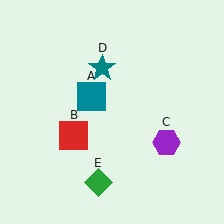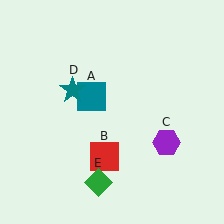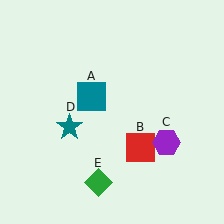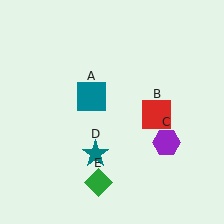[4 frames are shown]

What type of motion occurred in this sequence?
The red square (object B), teal star (object D) rotated counterclockwise around the center of the scene.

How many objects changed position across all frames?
2 objects changed position: red square (object B), teal star (object D).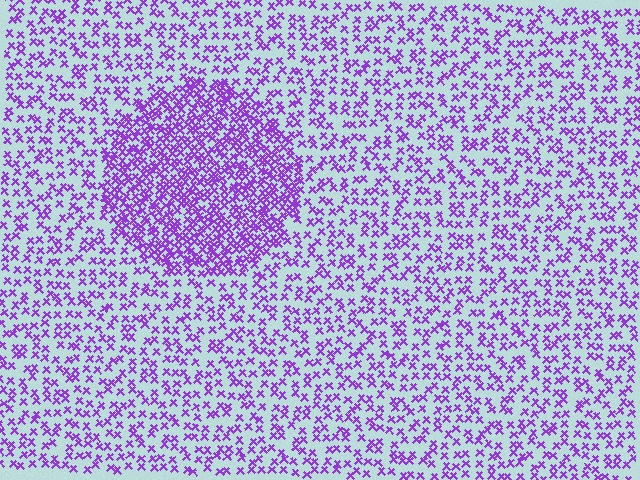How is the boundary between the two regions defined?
The boundary is defined by a change in element density (approximately 2.2x ratio). All elements are the same color, size, and shape.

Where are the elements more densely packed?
The elements are more densely packed inside the circle boundary.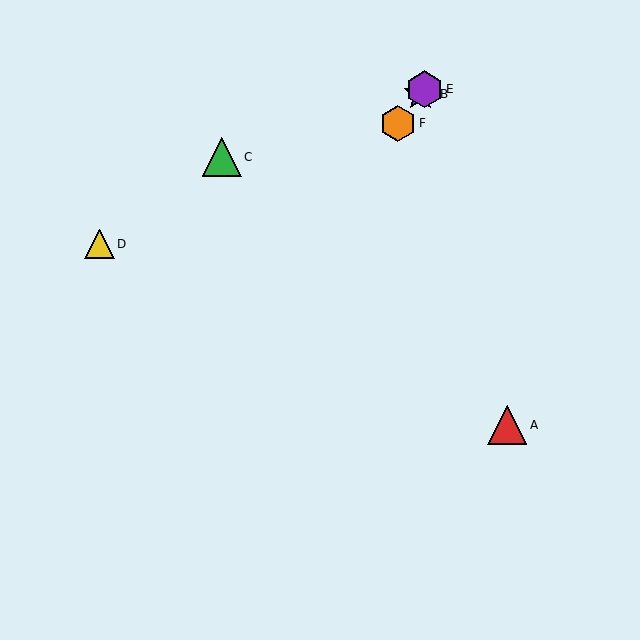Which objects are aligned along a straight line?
Objects B, E, F are aligned along a straight line.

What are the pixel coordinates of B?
Object B is at (421, 94).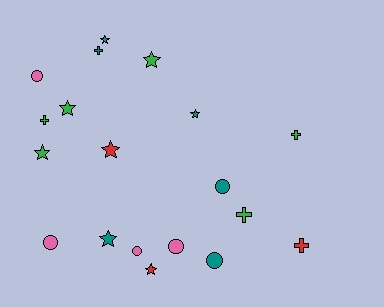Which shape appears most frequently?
Star, with 8 objects.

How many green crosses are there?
There are 3 green crosses.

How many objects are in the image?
There are 19 objects.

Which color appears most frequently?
Teal, with 6 objects.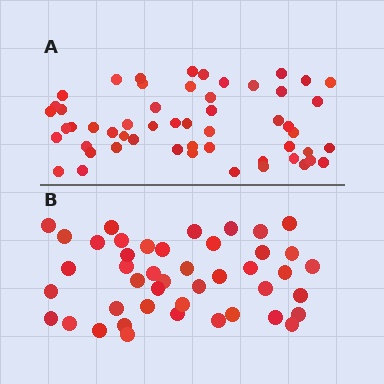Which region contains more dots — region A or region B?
Region A (the top region) has more dots.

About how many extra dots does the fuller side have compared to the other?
Region A has roughly 10 or so more dots than region B.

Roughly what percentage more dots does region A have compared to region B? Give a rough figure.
About 25% more.